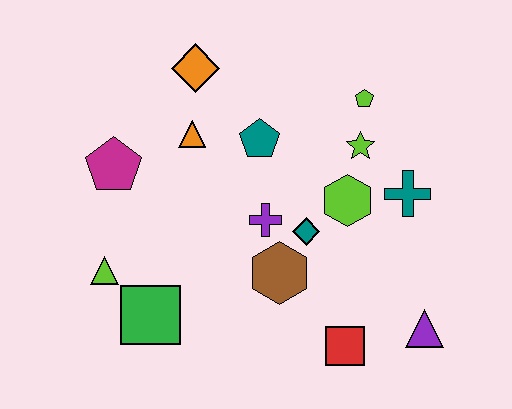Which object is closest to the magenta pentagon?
The orange triangle is closest to the magenta pentagon.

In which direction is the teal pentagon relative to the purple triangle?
The teal pentagon is above the purple triangle.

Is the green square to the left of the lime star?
Yes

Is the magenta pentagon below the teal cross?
No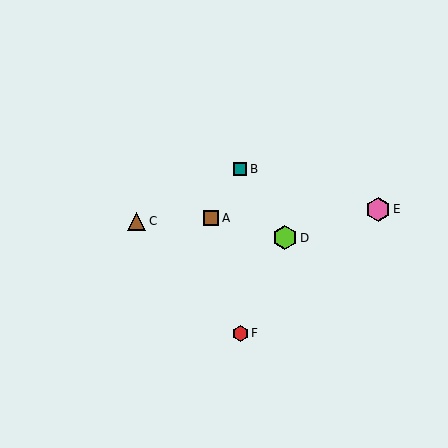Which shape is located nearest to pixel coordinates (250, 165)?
The teal square (labeled B) at (240, 169) is nearest to that location.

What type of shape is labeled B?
Shape B is a teal square.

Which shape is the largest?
The pink hexagon (labeled E) is the largest.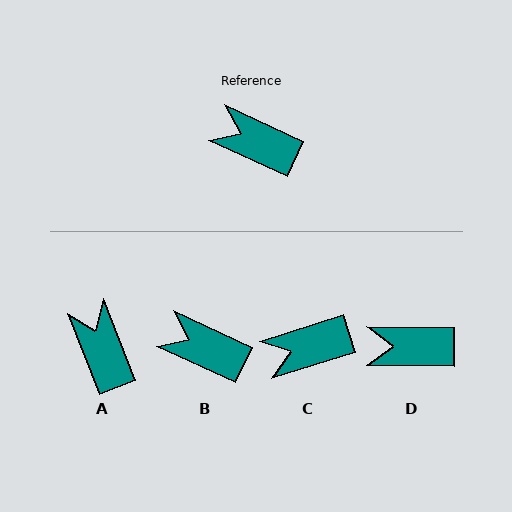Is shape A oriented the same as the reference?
No, it is off by about 44 degrees.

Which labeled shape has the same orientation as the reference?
B.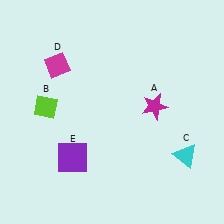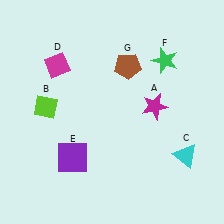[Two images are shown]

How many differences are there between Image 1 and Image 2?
There are 2 differences between the two images.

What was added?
A green star (F), a brown pentagon (G) were added in Image 2.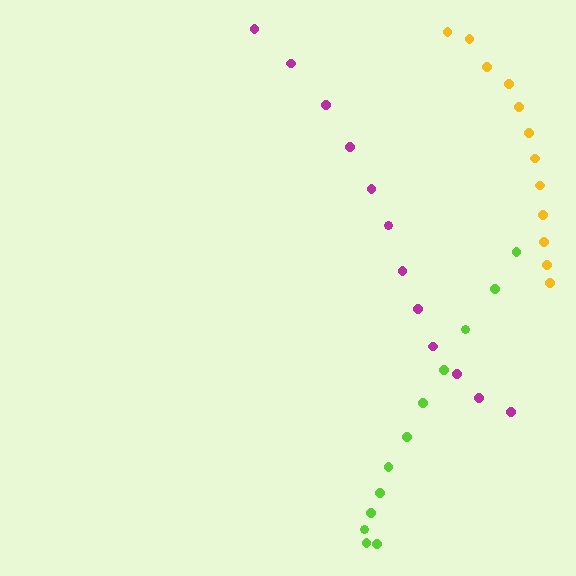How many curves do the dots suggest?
There are 3 distinct paths.